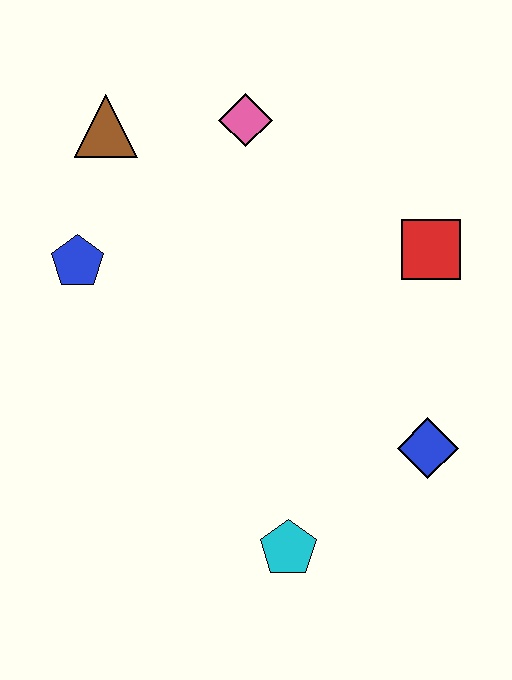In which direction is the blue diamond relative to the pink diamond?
The blue diamond is below the pink diamond.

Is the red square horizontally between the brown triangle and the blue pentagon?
No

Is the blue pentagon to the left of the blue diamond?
Yes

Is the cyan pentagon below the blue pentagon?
Yes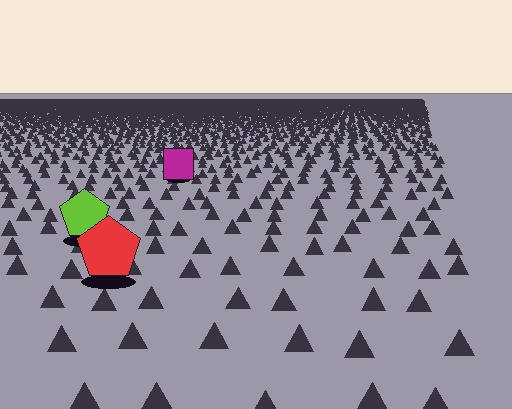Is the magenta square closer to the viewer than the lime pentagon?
No. The lime pentagon is closer — you can tell from the texture gradient: the ground texture is coarser near it.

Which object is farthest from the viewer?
The magenta square is farthest from the viewer. It appears smaller and the ground texture around it is denser.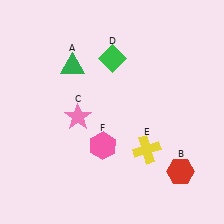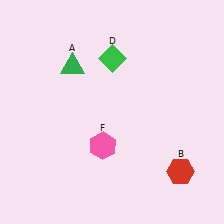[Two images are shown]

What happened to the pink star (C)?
The pink star (C) was removed in Image 2. It was in the bottom-left area of Image 1.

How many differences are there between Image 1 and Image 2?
There are 2 differences between the two images.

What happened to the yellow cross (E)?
The yellow cross (E) was removed in Image 2. It was in the bottom-right area of Image 1.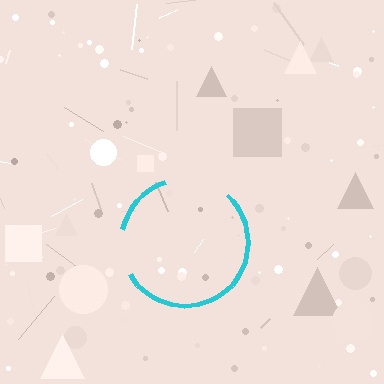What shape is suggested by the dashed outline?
The dashed outline suggests a circle.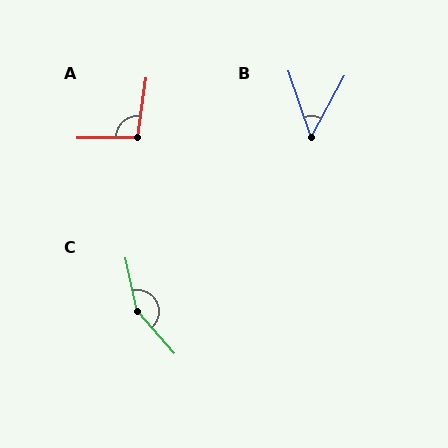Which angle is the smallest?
B, at approximately 47 degrees.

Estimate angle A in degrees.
Approximately 98 degrees.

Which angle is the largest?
C, at approximately 151 degrees.